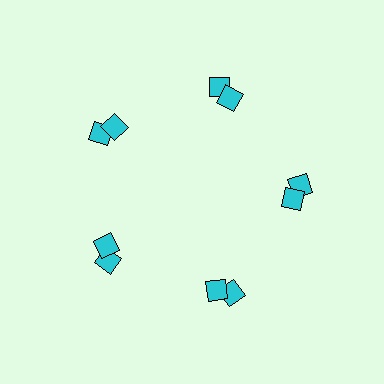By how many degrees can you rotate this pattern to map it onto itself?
The pattern maps onto itself every 72 degrees of rotation.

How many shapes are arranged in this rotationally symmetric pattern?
There are 10 shapes, arranged in 5 groups of 2.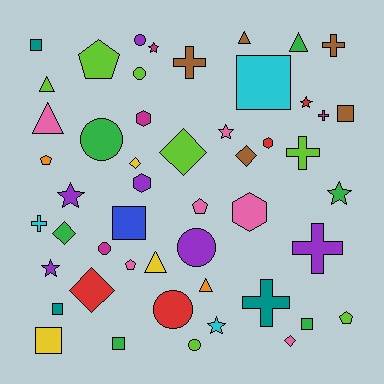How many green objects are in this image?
There are 6 green objects.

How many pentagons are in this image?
There are 5 pentagons.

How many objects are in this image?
There are 50 objects.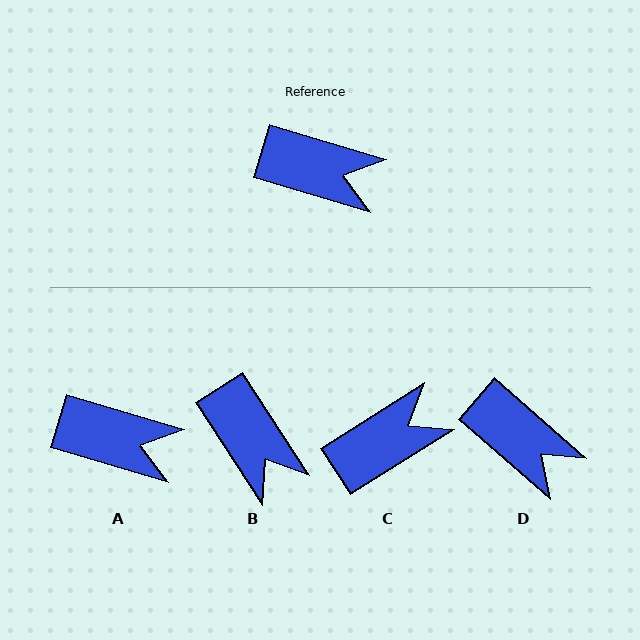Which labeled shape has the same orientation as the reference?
A.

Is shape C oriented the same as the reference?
No, it is off by about 49 degrees.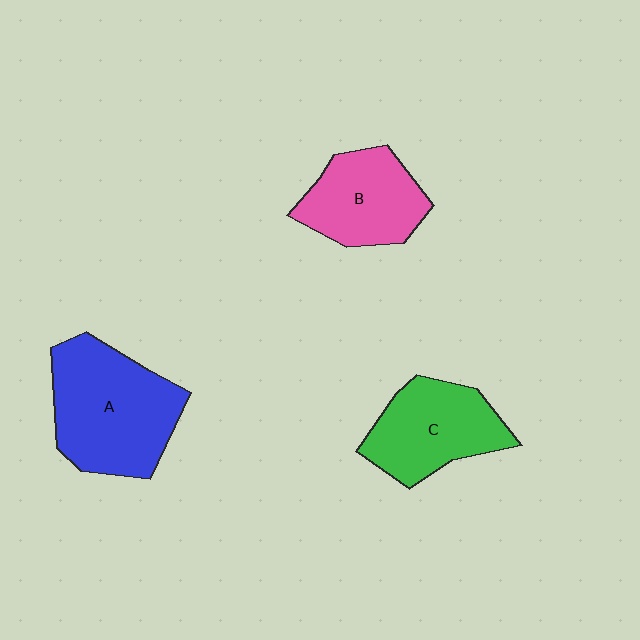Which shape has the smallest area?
Shape B (pink).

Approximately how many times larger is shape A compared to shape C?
Approximately 1.4 times.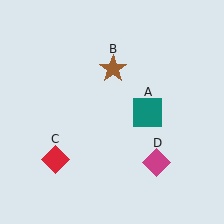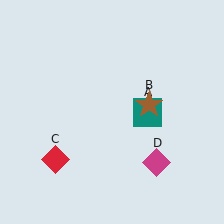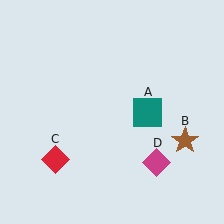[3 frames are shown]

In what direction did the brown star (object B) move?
The brown star (object B) moved down and to the right.